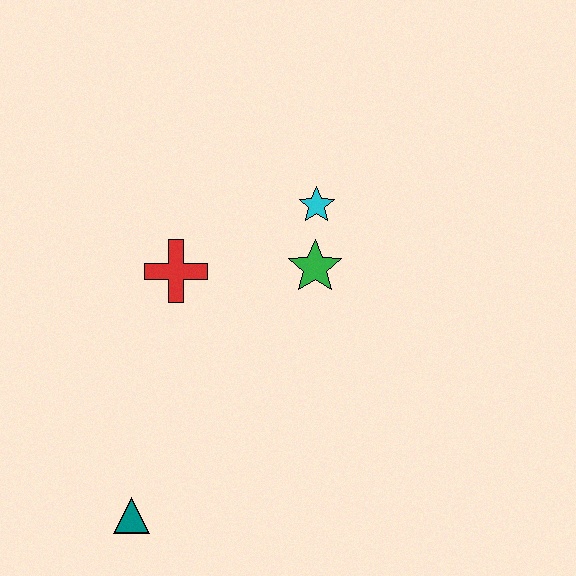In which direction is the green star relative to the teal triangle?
The green star is above the teal triangle.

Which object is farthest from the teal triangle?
The cyan star is farthest from the teal triangle.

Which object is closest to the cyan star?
The green star is closest to the cyan star.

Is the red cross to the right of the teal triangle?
Yes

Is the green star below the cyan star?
Yes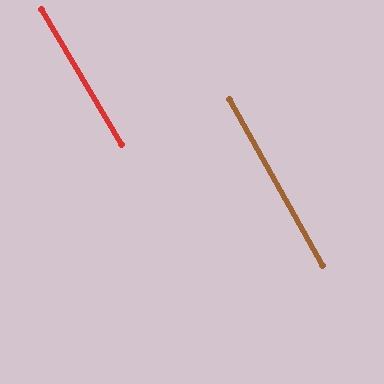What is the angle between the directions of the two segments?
Approximately 1 degree.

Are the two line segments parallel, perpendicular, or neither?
Parallel — their directions differ by only 1.4°.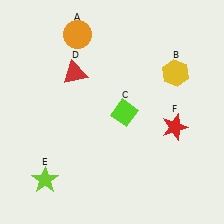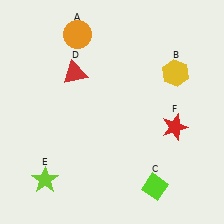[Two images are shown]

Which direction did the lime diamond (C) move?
The lime diamond (C) moved down.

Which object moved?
The lime diamond (C) moved down.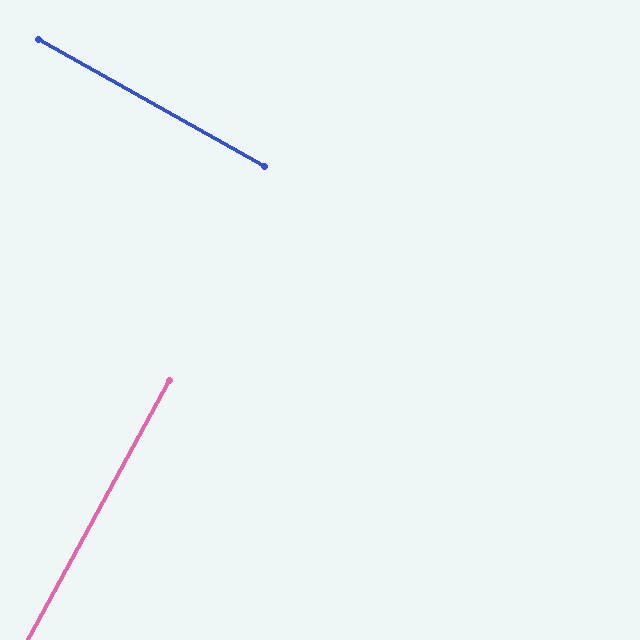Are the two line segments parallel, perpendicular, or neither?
Perpendicular — they meet at approximately 89°.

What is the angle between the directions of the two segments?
Approximately 89 degrees.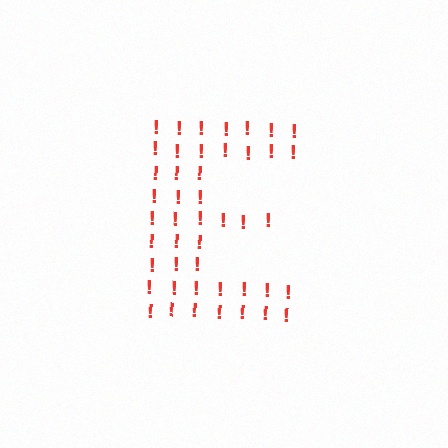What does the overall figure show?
The overall figure shows the letter E.